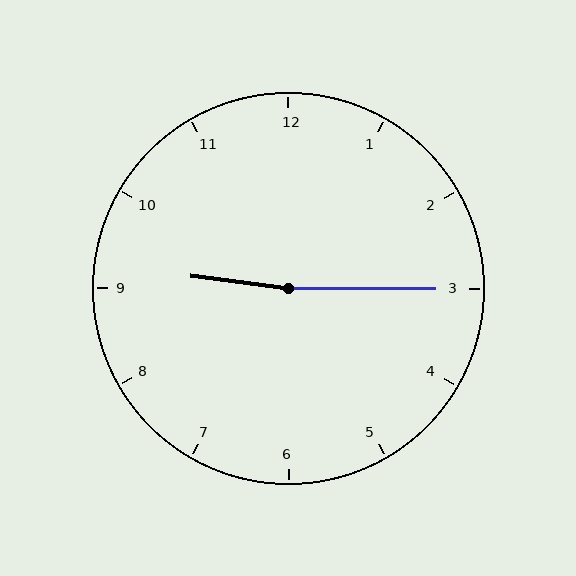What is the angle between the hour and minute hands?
Approximately 172 degrees.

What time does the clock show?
9:15.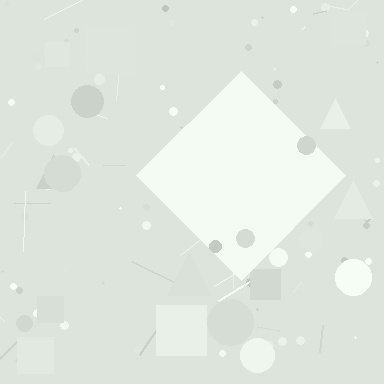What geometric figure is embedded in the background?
A diamond is embedded in the background.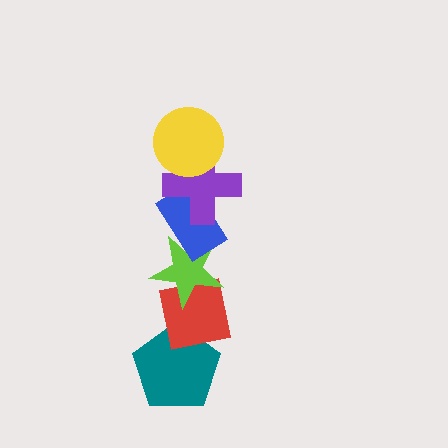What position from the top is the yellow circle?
The yellow circle is 1st from the top.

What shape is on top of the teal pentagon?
The red square is on top of the teal pentagon.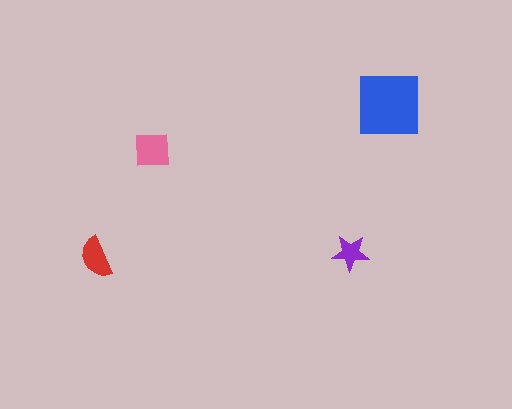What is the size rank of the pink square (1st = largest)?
2nd.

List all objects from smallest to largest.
The purple star, the red semicircle, the pink square, the blue square.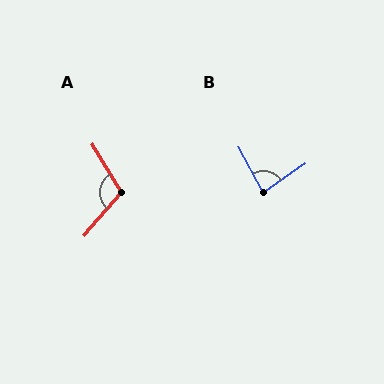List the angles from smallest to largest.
B (83°), A (109°).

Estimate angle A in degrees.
Approximately 109 degrees.